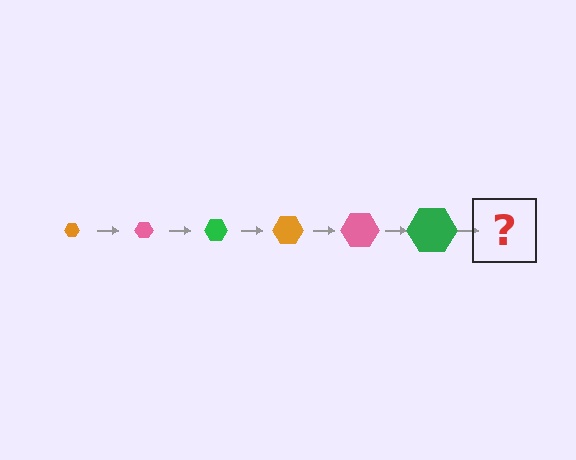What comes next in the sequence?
The next element should be an orange hexagon, larger than the previous one.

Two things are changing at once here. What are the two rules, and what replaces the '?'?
The two rules are that the hexagon grows larger each step and the color cycles through orange, pink, and green. The '?' should be an orange hexagon, larger than the previous one.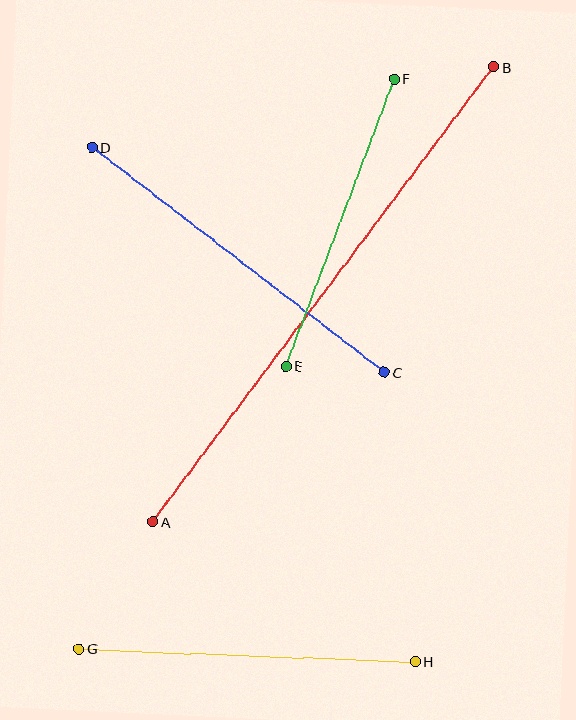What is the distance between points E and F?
The distance is approximately 307 pixels.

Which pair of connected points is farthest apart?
Points A and B are farthest apart.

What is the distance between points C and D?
The distance is approximately 369 pixels.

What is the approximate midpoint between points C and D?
The midpoint is at approximately (238, 260) pixels.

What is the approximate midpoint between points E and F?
The midpoint is at approximately (340, 223) pixels.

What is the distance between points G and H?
The distance is approximately 337 pixels.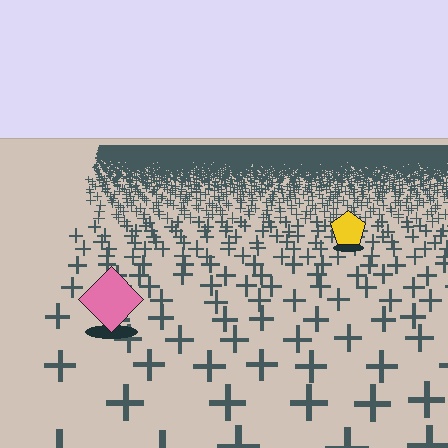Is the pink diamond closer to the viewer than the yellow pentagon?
Yes. The pink diamond is closer — you can tell from the texture gradient: the ground texture is coarser near it.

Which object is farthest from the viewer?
The yellow pentagon is farthest from the viewer. It appears smaller and the ground texture around it is denser.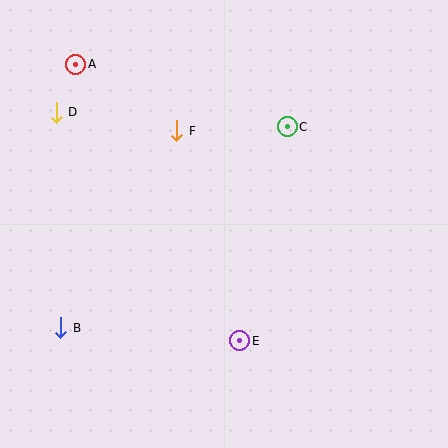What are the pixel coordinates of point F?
Point F is at (177, 131).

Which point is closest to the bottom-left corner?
Point B is closest to the bottom-left corner.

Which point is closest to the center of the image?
Point F at (177, 131) is closest to the center.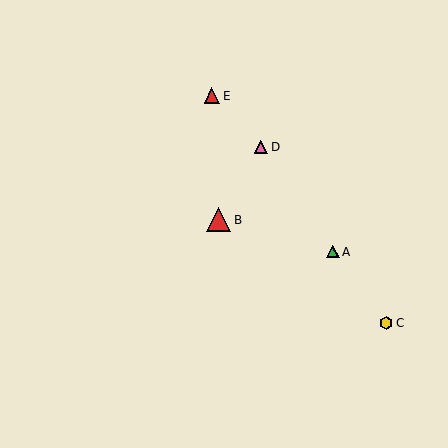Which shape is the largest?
The red triangle (labeled B) is the largest.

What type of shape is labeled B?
Shape B is a red triangle.